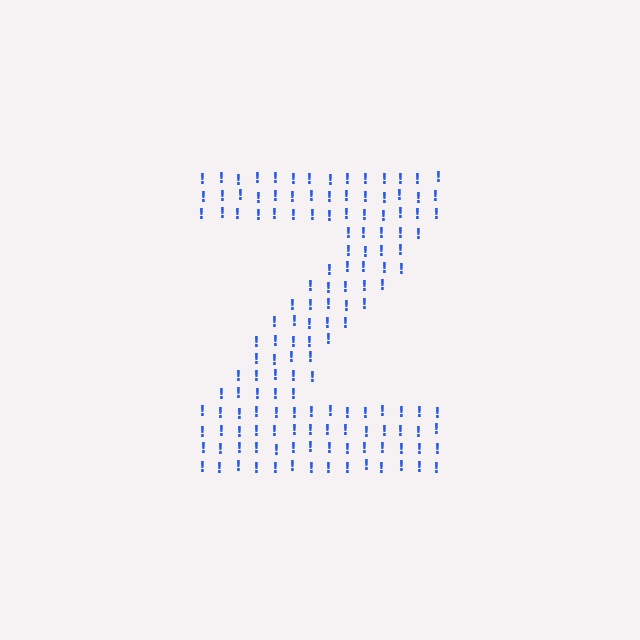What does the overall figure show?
The overall figure shows the letter Z.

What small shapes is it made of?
It is made of small exclamation marks.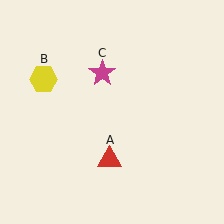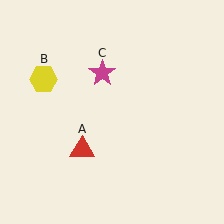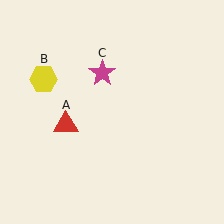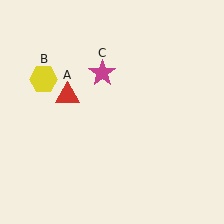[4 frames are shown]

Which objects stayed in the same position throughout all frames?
Yellow hexagon (object B) and magenta star (object C) remained stationary.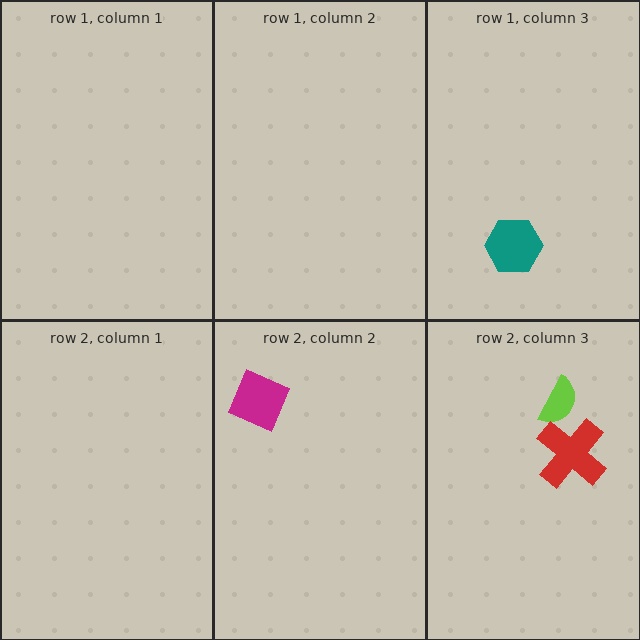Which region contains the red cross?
The row 2, column 3 region.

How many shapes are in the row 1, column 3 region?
1.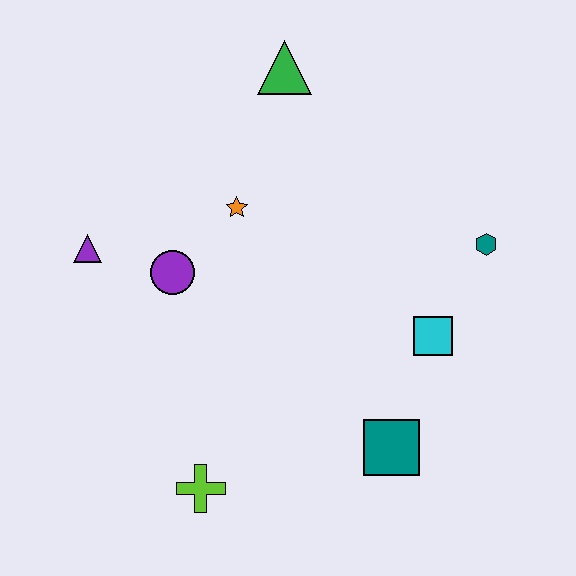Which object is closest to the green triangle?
The orange star is closest to the green triangle.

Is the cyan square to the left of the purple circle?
No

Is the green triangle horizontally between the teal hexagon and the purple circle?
Yes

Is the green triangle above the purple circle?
Yes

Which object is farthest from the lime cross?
The green triangle is farthest from the lime cross.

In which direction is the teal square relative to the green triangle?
The teal square is below the green triangle.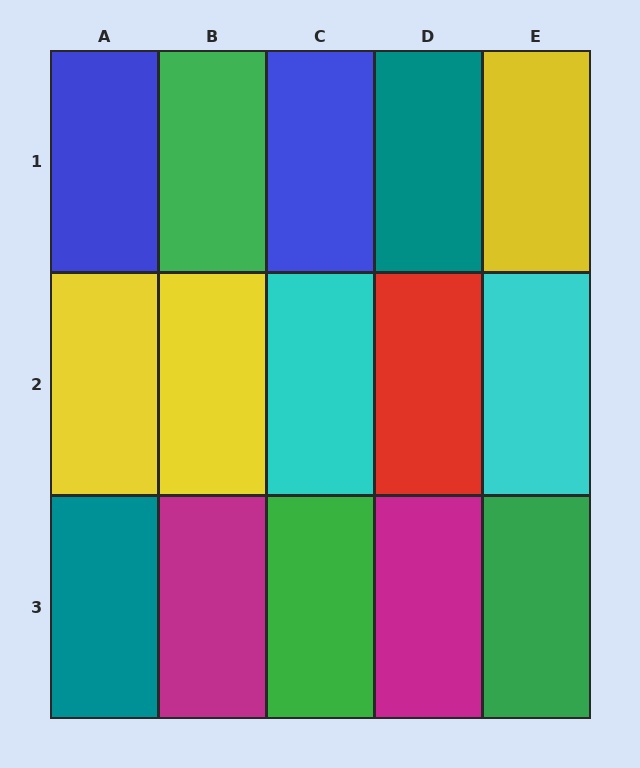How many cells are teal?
2 cells are teal.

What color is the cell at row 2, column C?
Cyan.